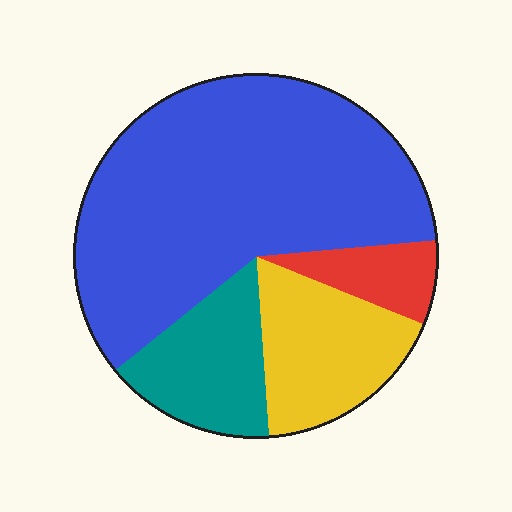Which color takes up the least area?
Red, at roughly 10%.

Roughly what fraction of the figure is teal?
Teal covers roughly 15% of the figure.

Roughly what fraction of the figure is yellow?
Yellow covers about 20% of the figure.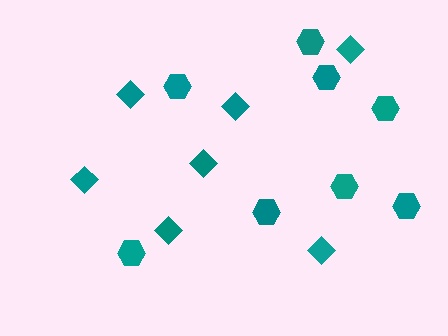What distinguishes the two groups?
There are 2 groups: one group of hexagons (8) and one group of diamonds (7).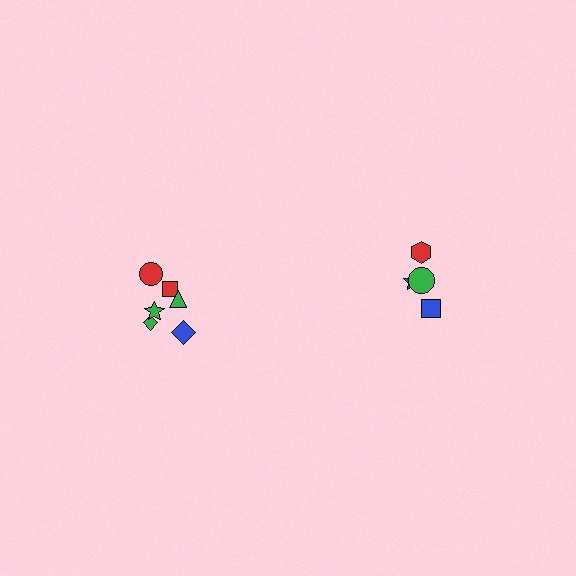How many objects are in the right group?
There are 4 objects.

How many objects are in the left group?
There are 6 objects.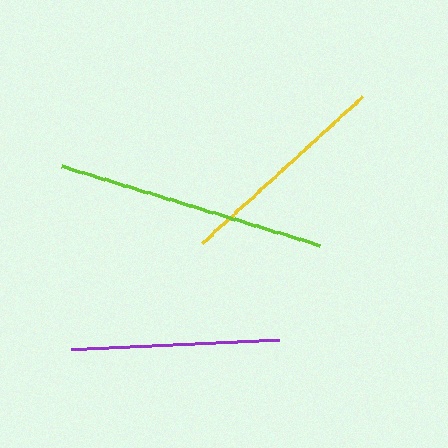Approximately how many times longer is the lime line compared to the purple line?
The lime line is approximately 1.3 times the length of the purple line.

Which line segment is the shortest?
The purple line is the shortest at approximately 209 pixels.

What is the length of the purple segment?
The purple segment is approximately 209 pixels long.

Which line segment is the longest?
The lime line is the longest at approximately 270 pixels.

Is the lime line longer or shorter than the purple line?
The lime line is longer than the purple line.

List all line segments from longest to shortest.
From longest to shortest: lime, yellow, purple.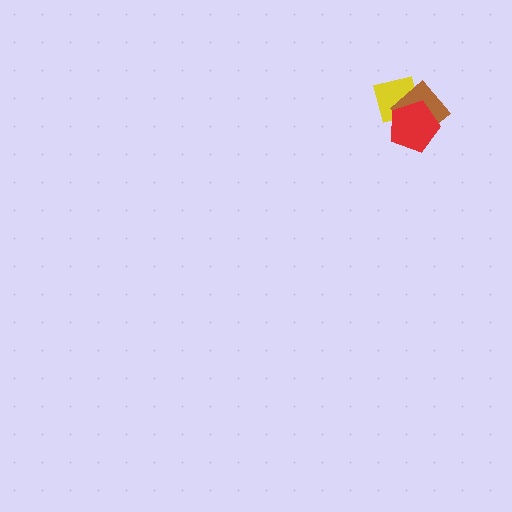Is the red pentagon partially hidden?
No, no other shape covers it.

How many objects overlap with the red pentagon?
2 objects overlap with the red pentagon.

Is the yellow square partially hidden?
Yes, it is partially covered by another shape.